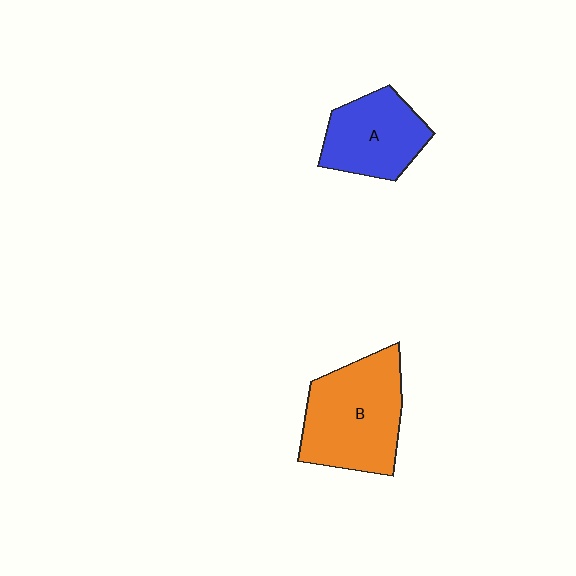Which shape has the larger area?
Shape B (orange).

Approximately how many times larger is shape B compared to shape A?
Approximately 1.4 times.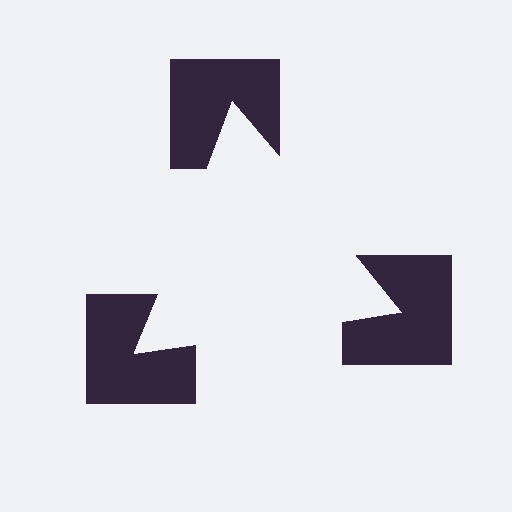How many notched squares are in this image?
There are 3 — one at each vertex of the illusory triangle.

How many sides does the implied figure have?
3 sides.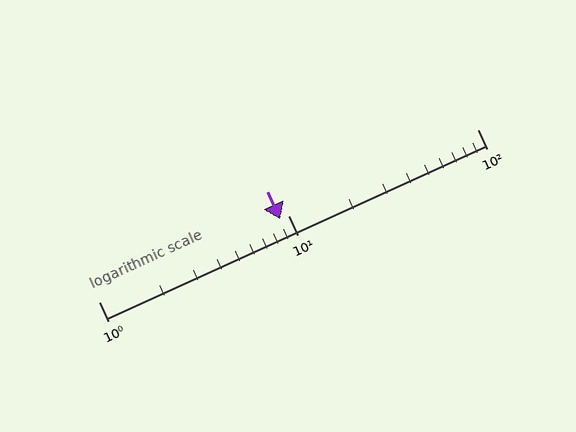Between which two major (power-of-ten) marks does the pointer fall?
The pointer is between 1 and 10.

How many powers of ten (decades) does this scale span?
The scale spans 2 decades, from 1 to 100.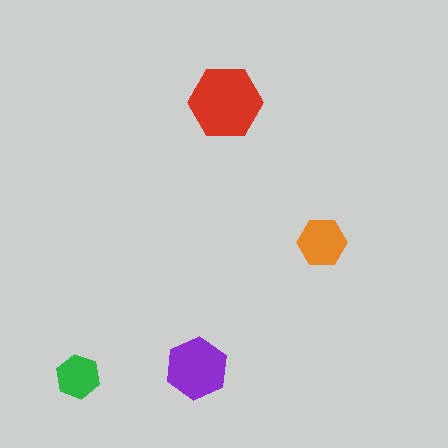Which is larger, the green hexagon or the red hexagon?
The red one.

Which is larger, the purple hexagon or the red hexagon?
The red one.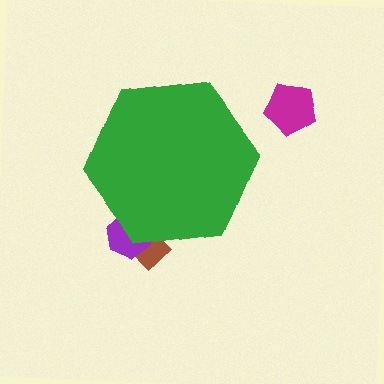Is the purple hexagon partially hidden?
Yes, the purple hexagon is partially hidden behind the green hexagon.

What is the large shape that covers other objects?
A green hexagon.